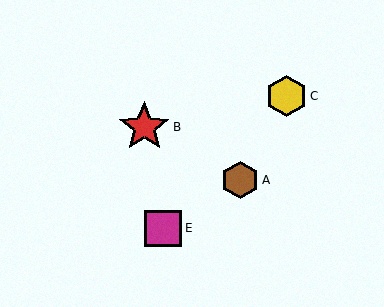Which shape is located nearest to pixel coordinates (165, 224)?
The magenta square (labeled E) at (163, 228) is nearest to that location.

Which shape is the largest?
The red star (labeled B) is the largest.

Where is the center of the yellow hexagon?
The center of the yellow hexagon is at (287, 96).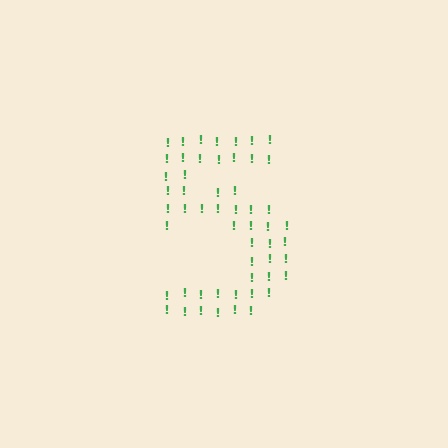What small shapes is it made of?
It is made of small exclamation marks.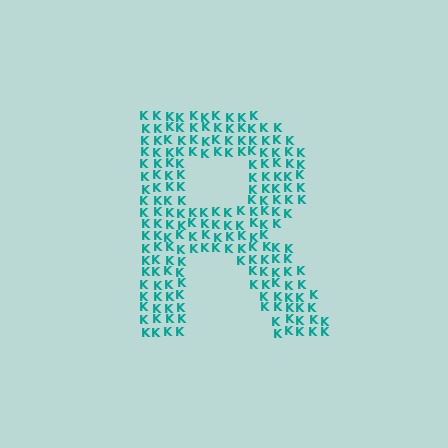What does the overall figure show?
The overall figure shows the letter R.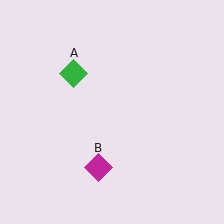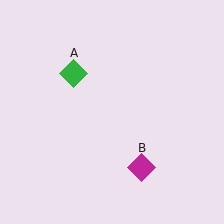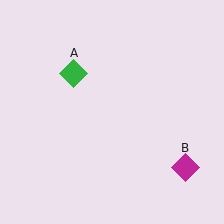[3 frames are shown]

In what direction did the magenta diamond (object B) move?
The magenta diamond (object B) moved right.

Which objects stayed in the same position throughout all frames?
Green diamond (object A) remained stationary.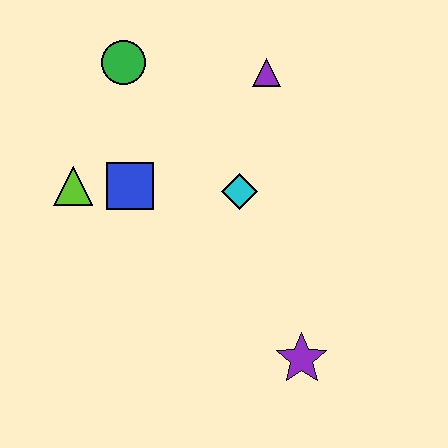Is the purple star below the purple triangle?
Yes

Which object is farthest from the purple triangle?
The purple star is farthest from the purple triangle.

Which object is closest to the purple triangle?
The cyan diamond is closest to the purple triangle.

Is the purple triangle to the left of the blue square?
No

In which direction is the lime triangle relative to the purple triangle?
The lime triangle is to the left of the purple triangle.